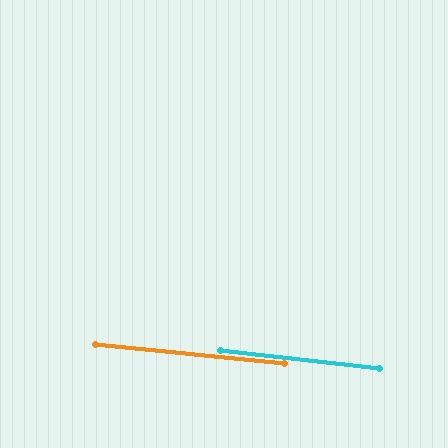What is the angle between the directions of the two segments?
Approximately 1 degree.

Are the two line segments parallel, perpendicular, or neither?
Parallel — their directions differ by only 0.9°.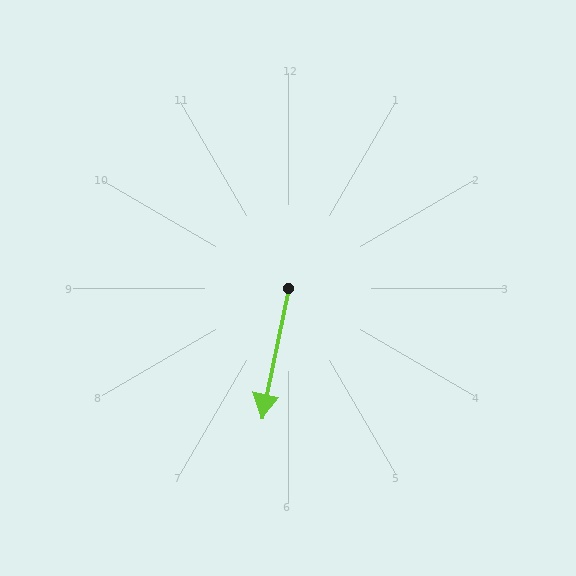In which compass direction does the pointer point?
South.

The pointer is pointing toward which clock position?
Roughly 6 o'clock.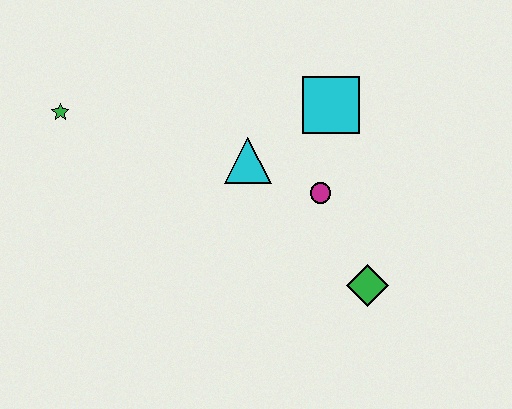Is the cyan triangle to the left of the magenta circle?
Yes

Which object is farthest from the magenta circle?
The green star is farthest from the magenta circle.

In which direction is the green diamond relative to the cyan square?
The green diamond is below the cyan square.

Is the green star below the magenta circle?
No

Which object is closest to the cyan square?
The magenta circle is closest to the cyan square.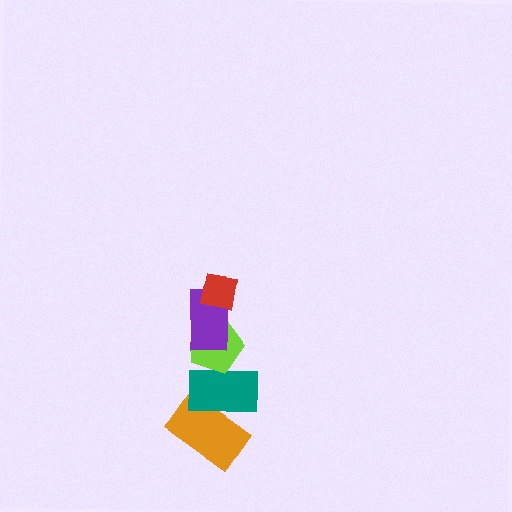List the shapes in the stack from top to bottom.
From top to bottom: the red square, the purple rectangle, the lime pentagon, the teal rectangle, the orange rectangle.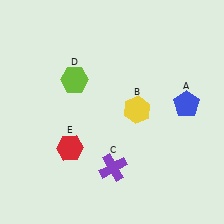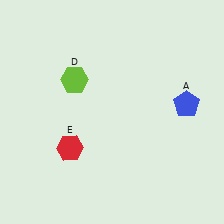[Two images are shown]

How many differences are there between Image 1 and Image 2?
There are 2 differences between the two images.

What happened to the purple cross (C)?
The purple cross (C) was removed in Image 2. It was in the bottom-right area of Image 1.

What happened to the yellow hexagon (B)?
The yellow hexagon (B) was removed in Image 2. It was in the top-right area of Image 1.